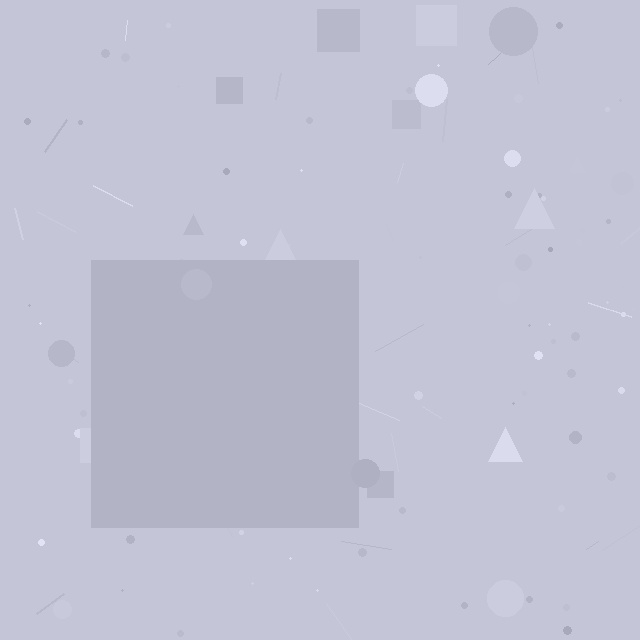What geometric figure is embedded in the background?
A square is embedded in the background.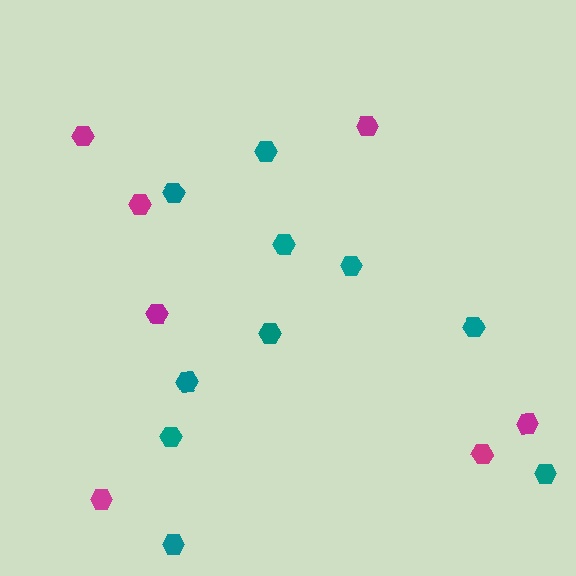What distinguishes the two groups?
There are 2 groups: one group of teal hexagons (10) and one group of magenta hexagons (7).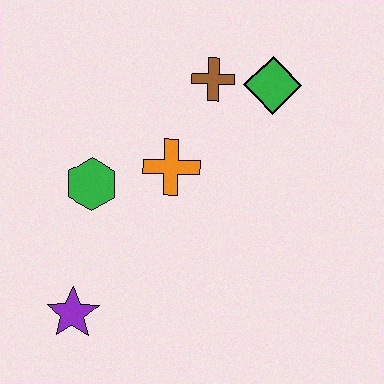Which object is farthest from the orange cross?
The purple star is farthest from the orange cross.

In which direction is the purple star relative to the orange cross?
The purple star is below the orange cross.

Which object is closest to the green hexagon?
The orange cross is closest to the green hexagon.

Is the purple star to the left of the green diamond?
Yes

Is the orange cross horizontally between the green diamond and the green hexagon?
Yes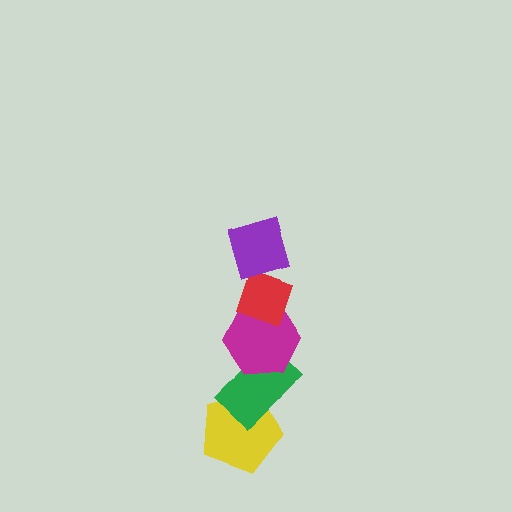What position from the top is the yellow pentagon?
The yellow pentagon is 5th from the top.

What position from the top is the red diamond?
The red diamond is 2nd from the top.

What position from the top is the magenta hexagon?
The magenta hexagon is 3rd from the top.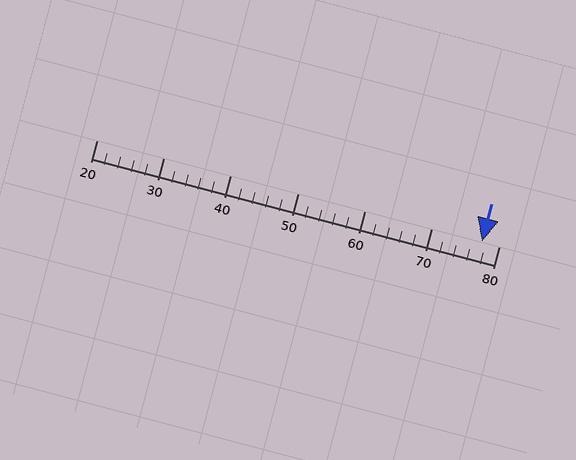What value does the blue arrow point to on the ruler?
The blue arrow points to approximately 78.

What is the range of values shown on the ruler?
The ruler shows values from 20 to 80.